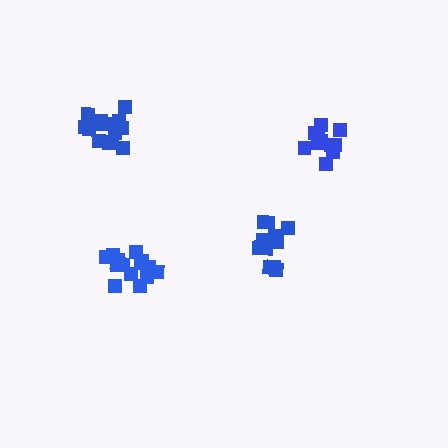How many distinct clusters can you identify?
There are 4 distinct clusters.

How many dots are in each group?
Group 1: 13 dots, Group 2: 14 dots, Group 3: 11 dots, Group 4: 17 dots (55 total).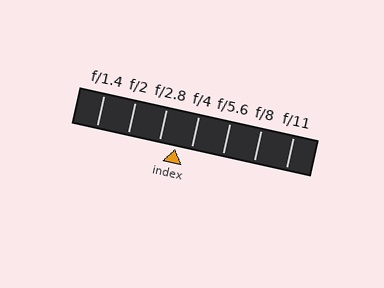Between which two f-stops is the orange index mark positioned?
The index mark is between f/2.8 and f/4.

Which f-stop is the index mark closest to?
The index mark is closest to f/4.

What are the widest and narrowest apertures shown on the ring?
The widest aperture shown is f/1.4 and the narrowest is f/11.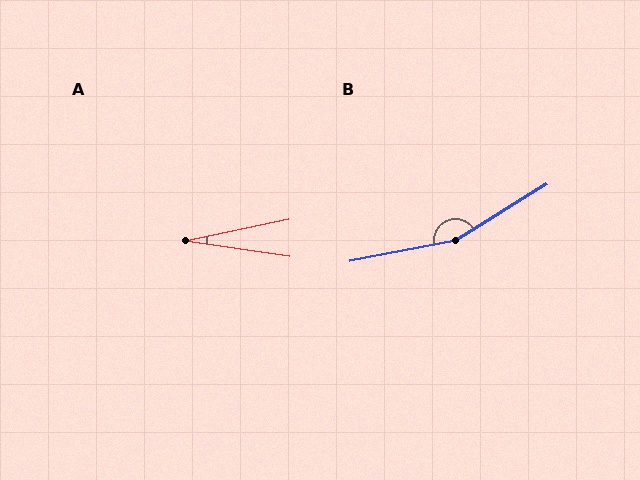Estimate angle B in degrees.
Approximately 159 degrees.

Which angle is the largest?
B, at approximately 159 degrees.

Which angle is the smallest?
A, at approximately 20 degrees.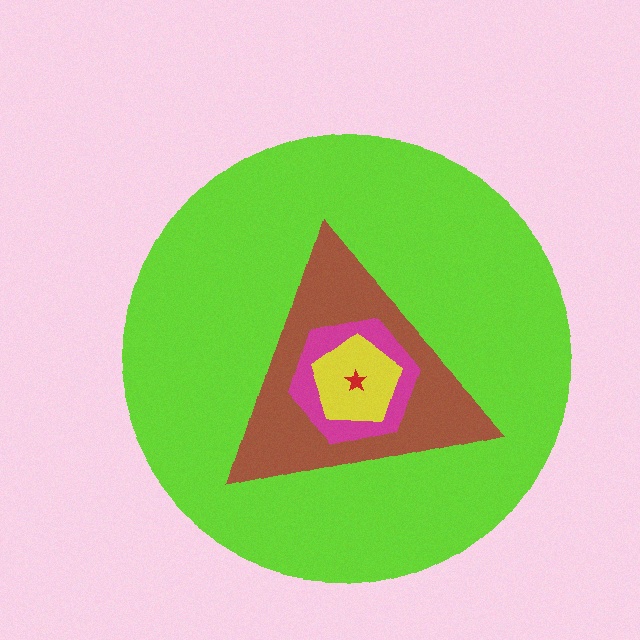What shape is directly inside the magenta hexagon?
The yellow pentagon.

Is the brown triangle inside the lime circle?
Yes.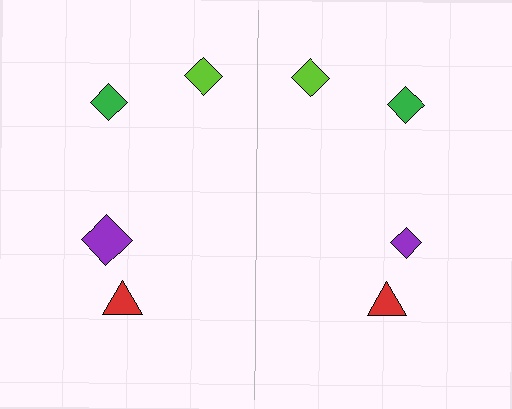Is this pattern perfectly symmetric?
No, the pattern is not perfectly symmetric. The purple diamond on the right side has a different size than its mirror counterpart.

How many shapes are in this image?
There are 8 shapes in this image.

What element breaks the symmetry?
The purple diamond on the right side has a different size than its mirror counterpart.